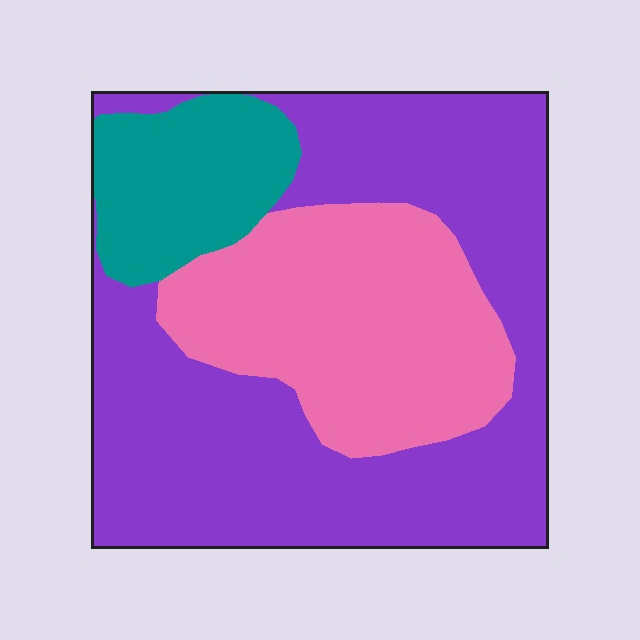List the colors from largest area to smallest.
From largest to smallest: purple, pink, teal.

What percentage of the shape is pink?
Pink covers roughly 30% of the shape.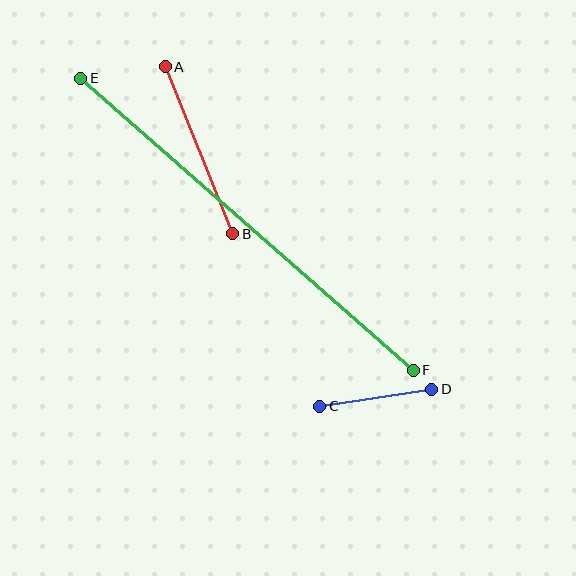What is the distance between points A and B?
The distance is approximately 180 pixels.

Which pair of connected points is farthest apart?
Points E and F are farthest apart.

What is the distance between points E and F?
The distance is approximately 442 pixels.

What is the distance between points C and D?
The distance is approximately 113 pixels.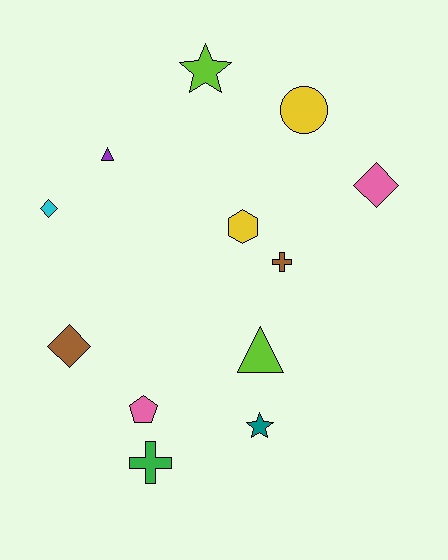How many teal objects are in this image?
There is 1 teal object.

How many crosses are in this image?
There are 2 crosses.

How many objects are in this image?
There are 12 objects.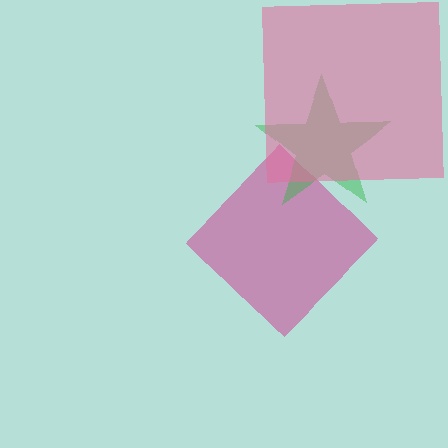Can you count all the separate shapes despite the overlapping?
Yes, there are 3 separate shapes.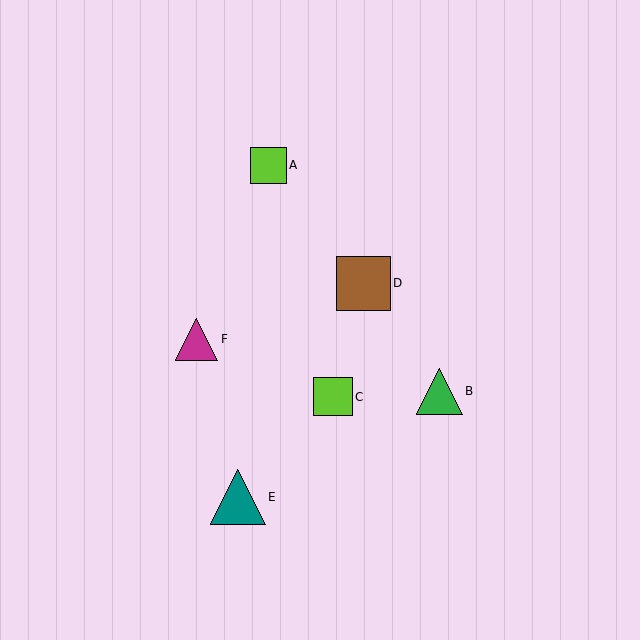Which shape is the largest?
The teal triangle (labeled E) is the largest.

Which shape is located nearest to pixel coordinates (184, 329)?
The magenta triangle (labeled F) at (197, 339) is nearest to that location.